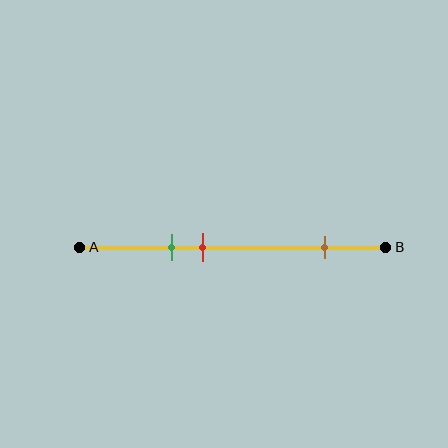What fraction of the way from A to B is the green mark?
The green mark is approximately 30% (0.3) of the way from A to B.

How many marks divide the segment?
There are 3 marks dividing the segment.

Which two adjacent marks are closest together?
The green and red marks are the closest adjacent pair.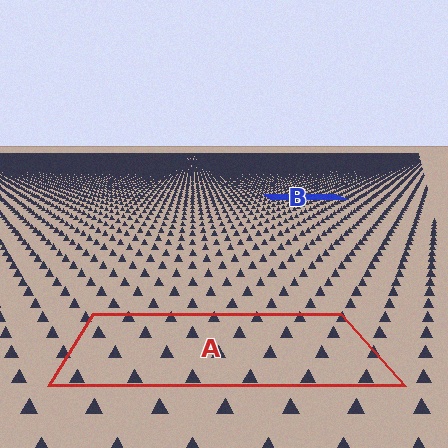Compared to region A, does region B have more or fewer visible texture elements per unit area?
Region B has more texture elements per unit area — they are packed more densely because it is farther away.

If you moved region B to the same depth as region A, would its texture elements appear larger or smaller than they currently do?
They would appear larger. At a closer depth, the same texture elements are projected at a bigger on-screen size.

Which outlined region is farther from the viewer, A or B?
Region B is farther from the viewer — the texture elements inside it appear smaller and more densely packed.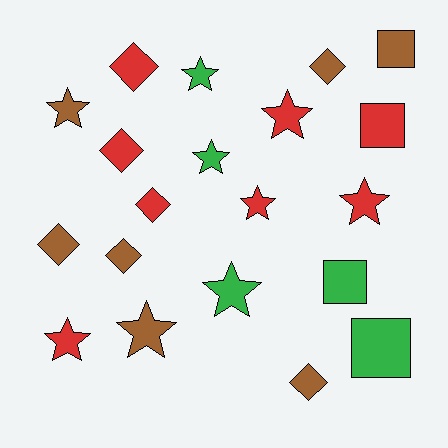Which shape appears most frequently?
Star, with 9 objects.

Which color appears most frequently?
Red, with 8 objects.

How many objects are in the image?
There are 20 objects.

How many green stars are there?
There are 3 green stars.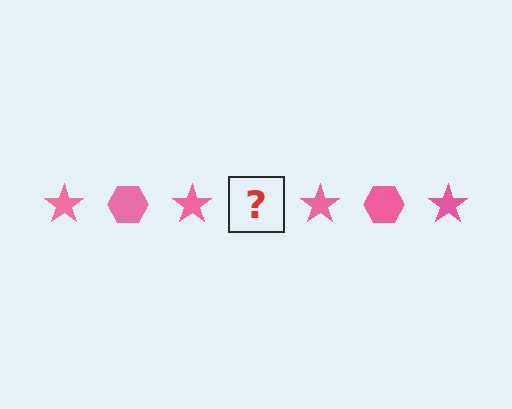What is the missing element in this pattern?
The missing element is a pink hexagon.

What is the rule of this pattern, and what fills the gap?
The rule is that the pattern cycles through star, hexagon shapes in pink. The gap should be filled with a pink hexagon.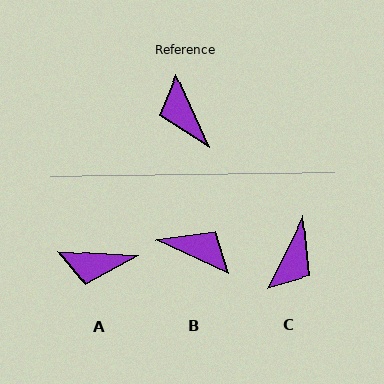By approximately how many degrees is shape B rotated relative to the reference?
Approximately 139 degrees clockwise.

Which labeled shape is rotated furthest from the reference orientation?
B, about 139 degrees away.